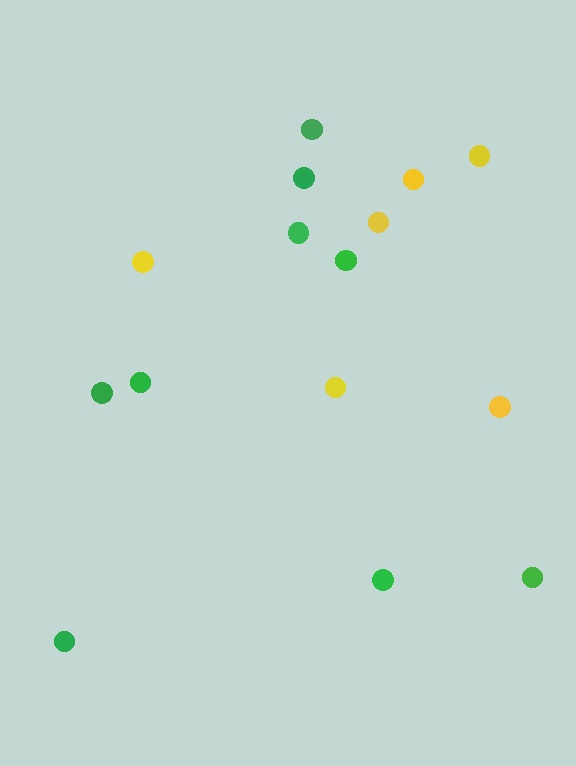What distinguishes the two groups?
There are 2 groups: one group of green circles (9) and one group of yellow circles (6).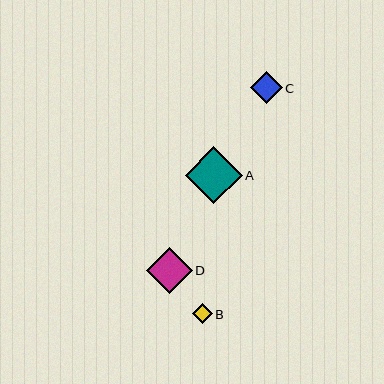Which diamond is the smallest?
Diamond B is the smallest with a size of approximately 19 pixels.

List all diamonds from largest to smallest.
From largest to smallest: A, D, C, B.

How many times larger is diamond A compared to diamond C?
Diamond A is approximately 1.8 times the size of diamond C.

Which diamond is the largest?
Diamond A is the largest with a size of approximately 57 pixels.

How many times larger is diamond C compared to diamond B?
Diamond C is approximately 1.6 times the size of diamond B.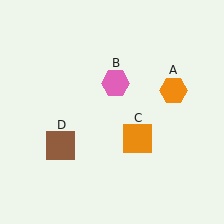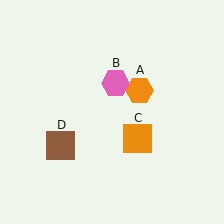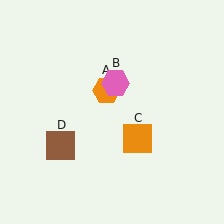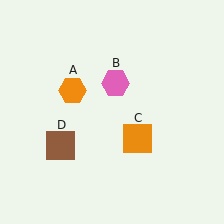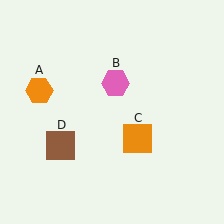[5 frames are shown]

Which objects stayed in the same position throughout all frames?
Pink hexagon (object B) and orange square (object C) and brown square (object D) remained stationary.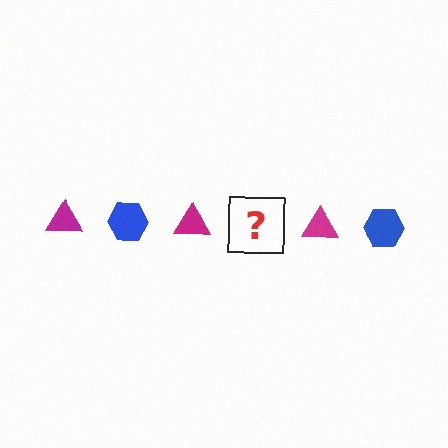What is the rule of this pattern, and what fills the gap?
The rule is that the pattern alternates between magenta triangle and blue hexagon. The gap should be filled with a blue hexagon.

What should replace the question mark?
The question mark should be replaced with a blue hexagon.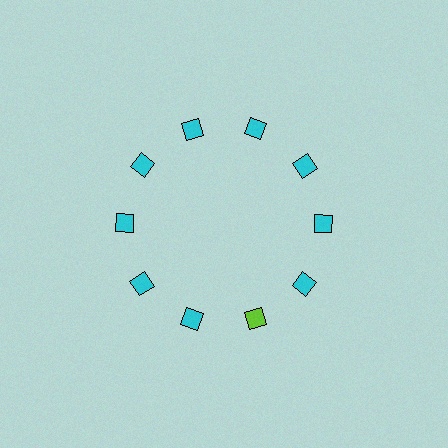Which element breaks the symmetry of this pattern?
The lime diamond at roughly the 5 o'clock position breaks the symmetry. All other shapes are cyan diamonds.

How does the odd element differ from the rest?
It has a different color: lime instead of cyan.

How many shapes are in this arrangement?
There are 10 shapes arranged in a ring pattern.